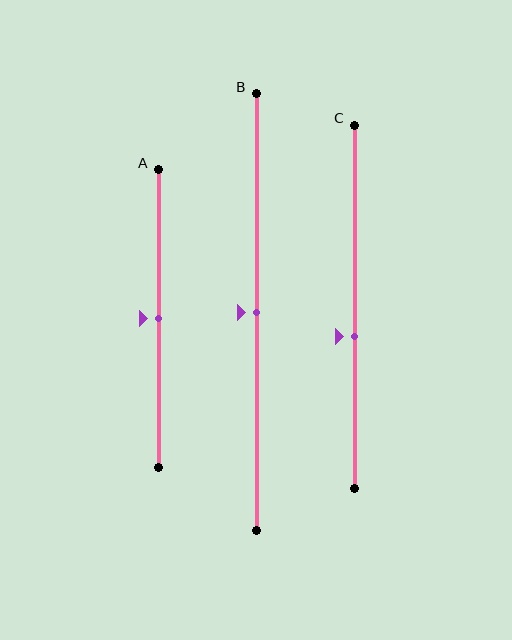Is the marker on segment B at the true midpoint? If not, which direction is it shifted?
Yes, the marker on segment B is at the true midpoint.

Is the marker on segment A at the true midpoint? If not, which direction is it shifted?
Yes, the marker on segment A is at the true midpoint.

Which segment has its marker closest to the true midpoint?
Segment A has its marker closest to the true midpoint.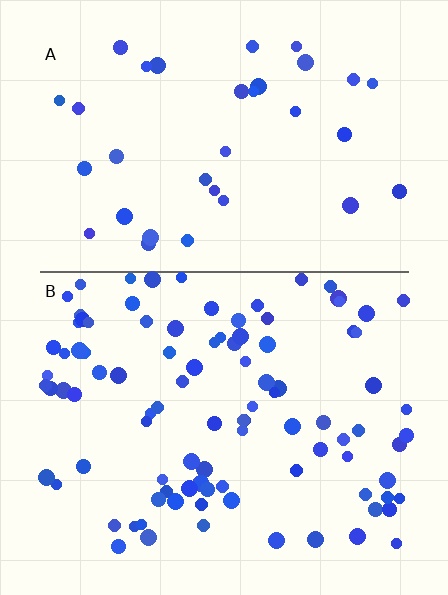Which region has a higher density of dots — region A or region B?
B (the bottom).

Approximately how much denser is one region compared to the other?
Approximately 2.9× — region B over region A.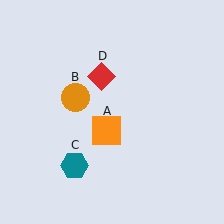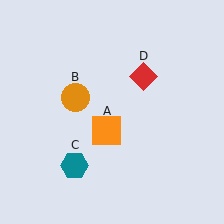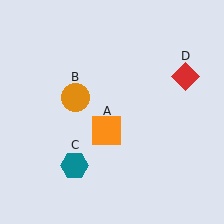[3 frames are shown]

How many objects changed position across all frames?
1 object changed position: red diamond (object D).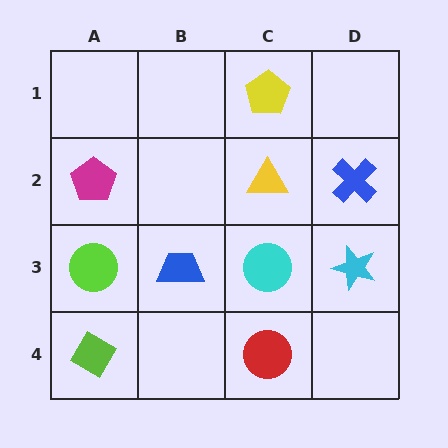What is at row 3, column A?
A lime circle.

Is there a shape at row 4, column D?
No, that cell is empty.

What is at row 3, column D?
A cyan star.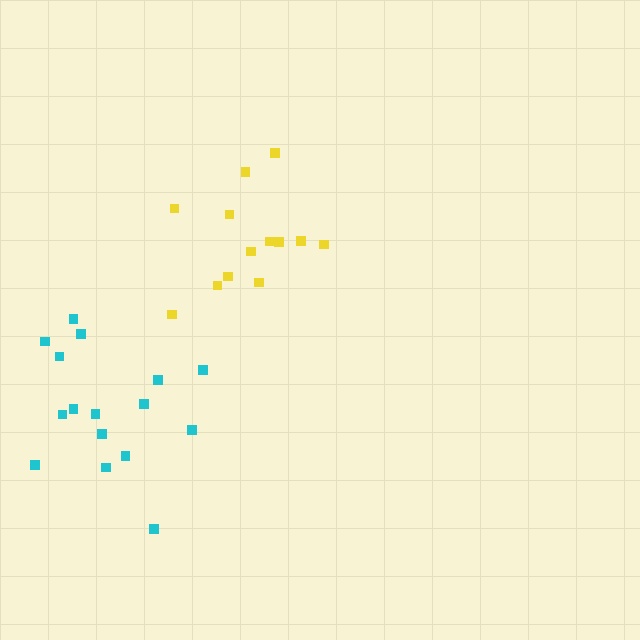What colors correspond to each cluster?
The clusters are colored: cyan, yellow.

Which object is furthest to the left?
The cyan cluster is leftmost.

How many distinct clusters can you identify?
There are 2 distinct clusters.